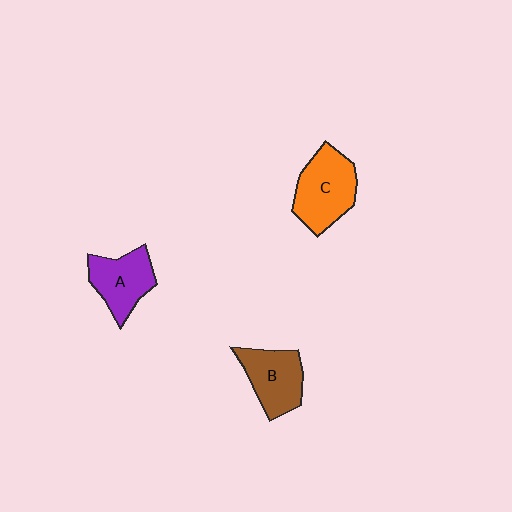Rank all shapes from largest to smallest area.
From largest to smallest: C (orange), B (brown), A (purple).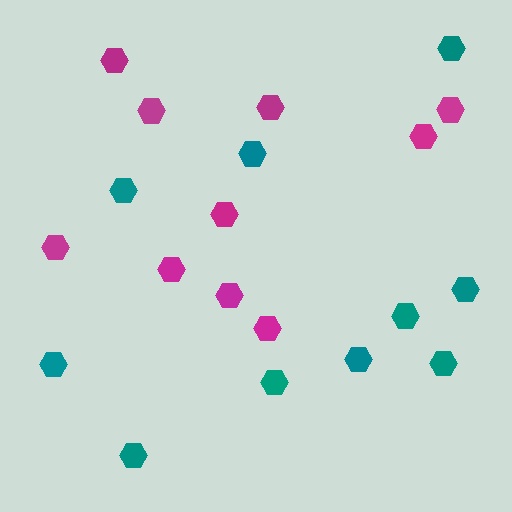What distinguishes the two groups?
There are 2 groups: one group of teal hexagons (10) and one group of magenta hexagons (10).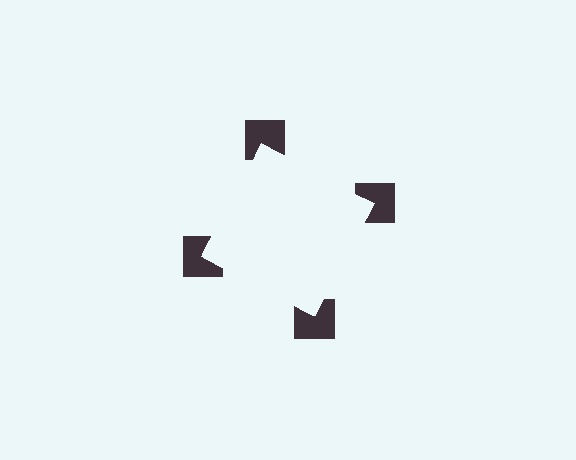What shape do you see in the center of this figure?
An illusory square — its edges are inferred from the aligned wedge cuts in the notched squares, not physically drawn.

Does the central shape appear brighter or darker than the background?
It typically appears slightly brighter than the background, even though no actual brightness change is drawn.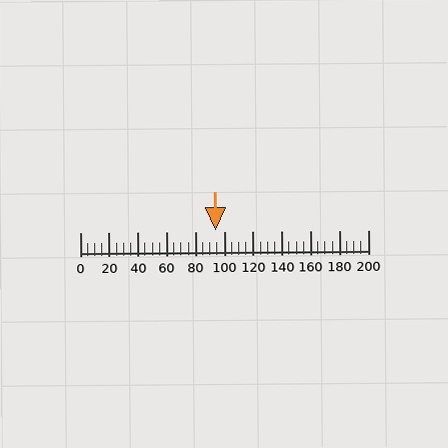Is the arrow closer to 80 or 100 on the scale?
The arrow is closer to 100.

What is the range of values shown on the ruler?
The ruler shows values from 0 to 200.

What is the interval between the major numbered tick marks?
The major tick marks are spaced 20 units apart.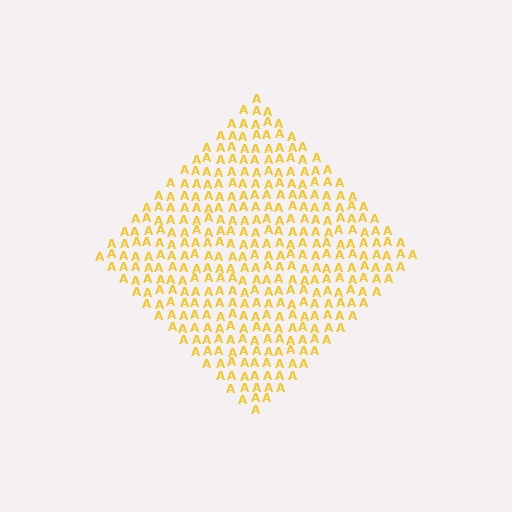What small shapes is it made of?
It is made of small letter A's.